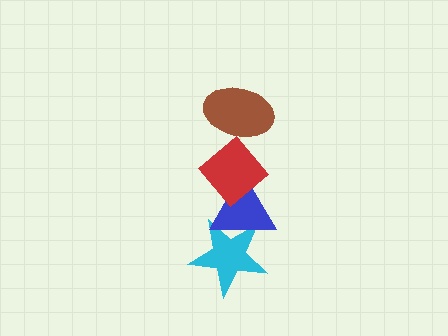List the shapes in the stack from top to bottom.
From top to bottom: the brown ellipse, the red diamond, the blue triangle, the cyan star.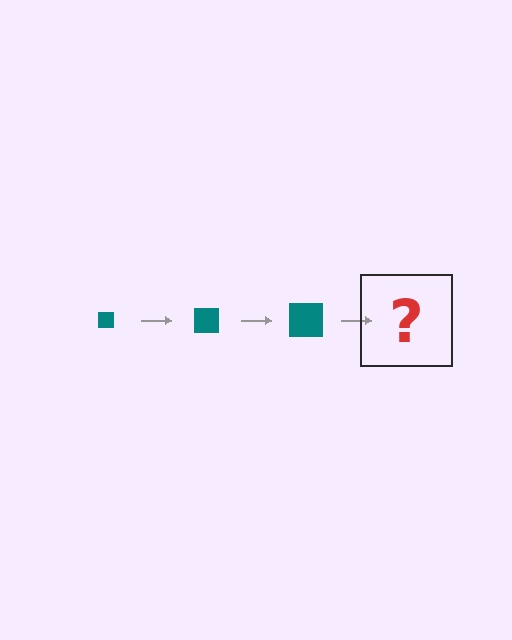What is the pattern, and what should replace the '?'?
The pattern is that the square gets progressively larger each step. The '?' should be a teal square, larger than the previous one.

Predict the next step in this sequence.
The next step is a teal square, larger than the previous one.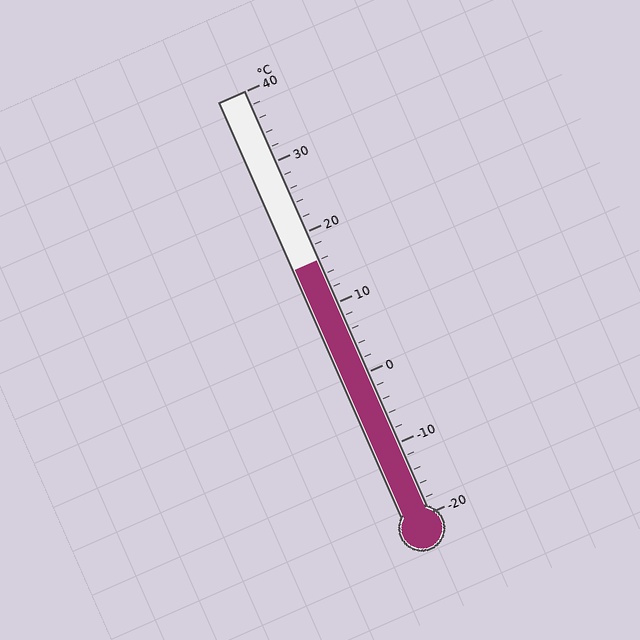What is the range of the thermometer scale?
The thermometer scale ranges from -20°C to 40°C.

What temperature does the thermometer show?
The thermometer shows approximately 16°C.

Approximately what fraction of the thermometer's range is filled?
The thermometer is filled to approximately 60% of its range.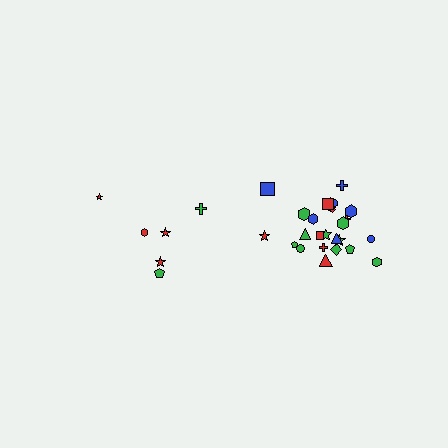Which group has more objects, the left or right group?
The right group.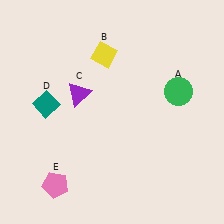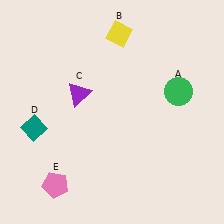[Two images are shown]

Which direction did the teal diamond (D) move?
The teal diamond (D) moved down.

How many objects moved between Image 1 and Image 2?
2 objects moved between the two images.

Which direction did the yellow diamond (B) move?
The yellow diamond (B) moved up.